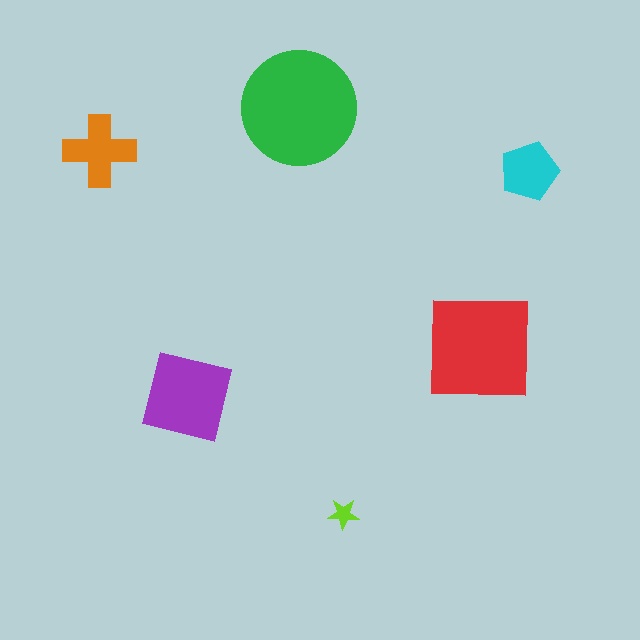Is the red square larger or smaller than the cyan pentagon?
Larger.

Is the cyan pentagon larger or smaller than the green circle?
Smaller.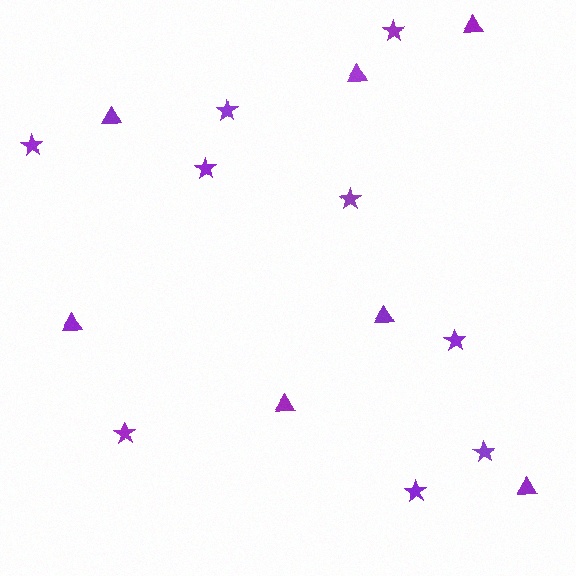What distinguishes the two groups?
There are 2 groups: one group of triangles (7) and one group of stars (9).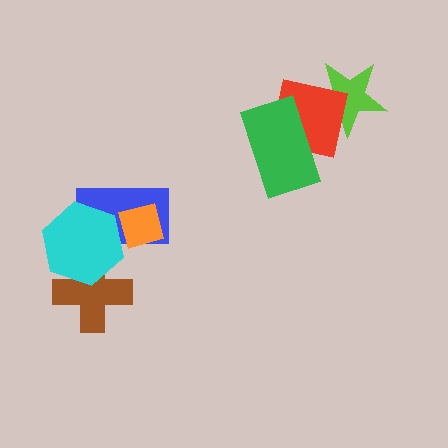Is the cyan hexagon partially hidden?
Yes, it is partially covered by another shape.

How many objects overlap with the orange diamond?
2 objects overlap with the orange diamond.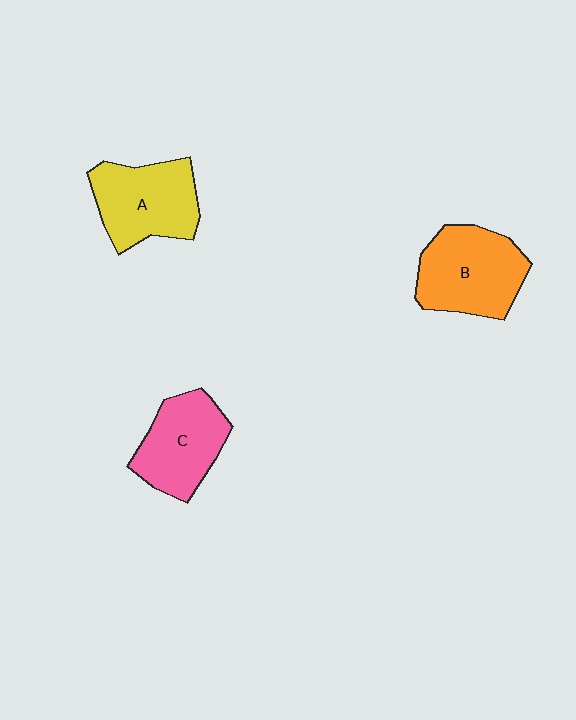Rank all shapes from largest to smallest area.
From largest to smallest: B (orange), A (yellow), C (pink).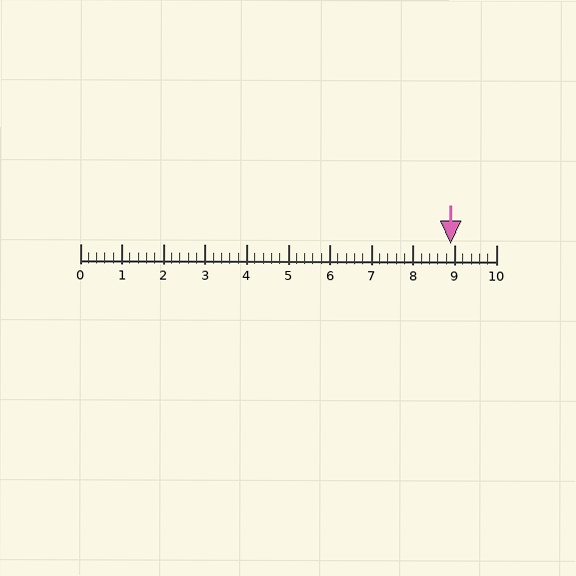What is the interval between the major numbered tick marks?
The major tick marks are spaced 1 units apart.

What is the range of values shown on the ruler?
The ruler shows values from 0 to 10.